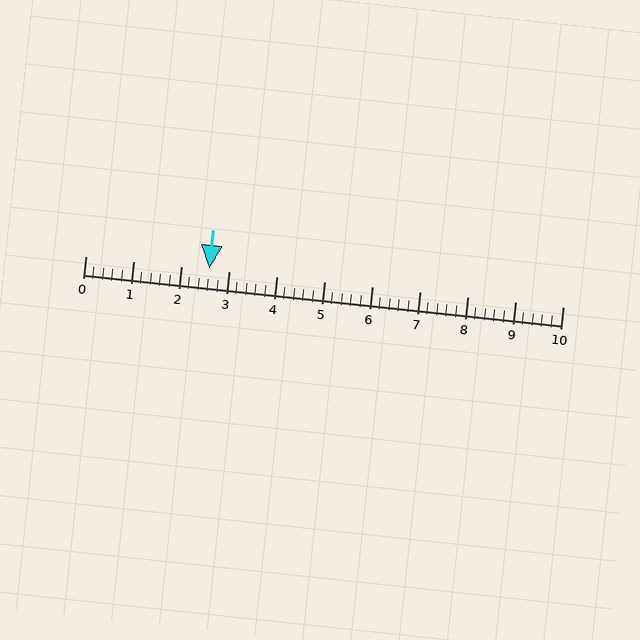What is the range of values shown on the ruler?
The ruler shows values from 0 to 10.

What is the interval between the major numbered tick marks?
The major tick marks are spaced 1 units apart.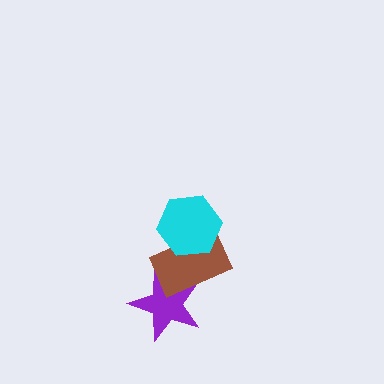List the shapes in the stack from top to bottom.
From top to bottom: the cyan hexagon, the brown rectangle, the purple star.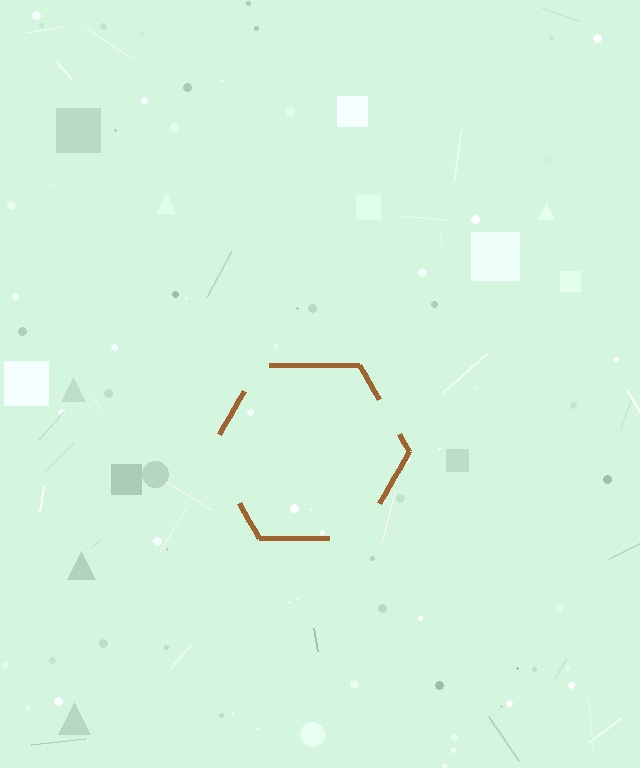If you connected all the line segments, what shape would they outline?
They would outline a hexagon.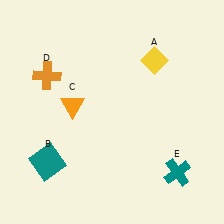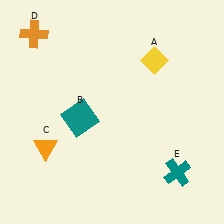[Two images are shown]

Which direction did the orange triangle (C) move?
The orange triangle (C) moved down.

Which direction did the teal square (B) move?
The teal square (B) moved up.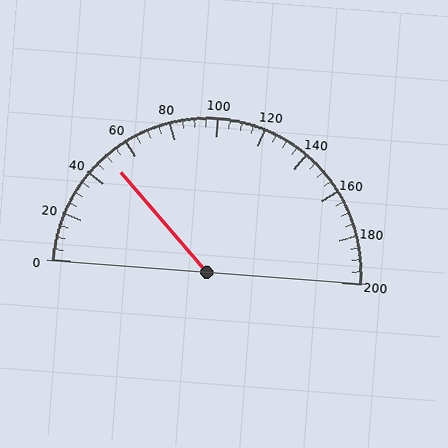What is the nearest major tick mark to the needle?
The nearest major tick mark is 40.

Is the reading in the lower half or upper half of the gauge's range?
The reading is in the lower half of the range (0 to 200).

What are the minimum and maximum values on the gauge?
The gauge ranges from 0 to 200.